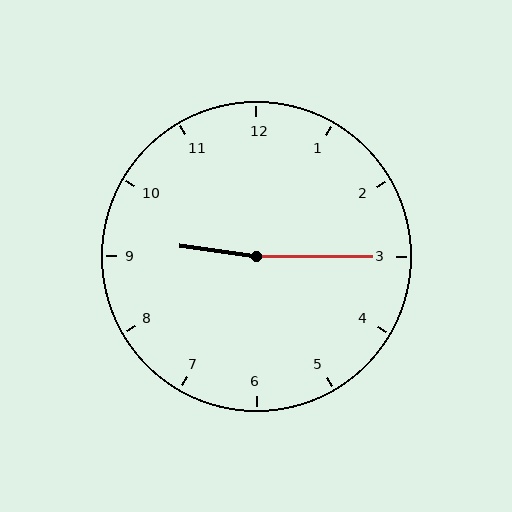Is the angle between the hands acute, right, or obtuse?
It is obtuse.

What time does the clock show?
9:15.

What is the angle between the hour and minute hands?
Approximately 172 degrees.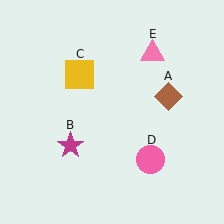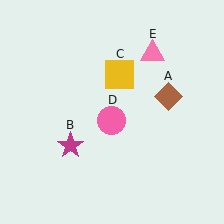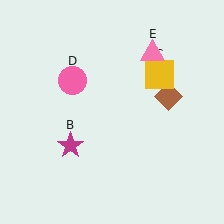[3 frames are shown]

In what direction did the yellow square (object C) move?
The yellow square (object C) moved right.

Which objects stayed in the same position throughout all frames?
Brown diamond (object A) and magenta star (object B) and pink triangle (object E) remained stationary.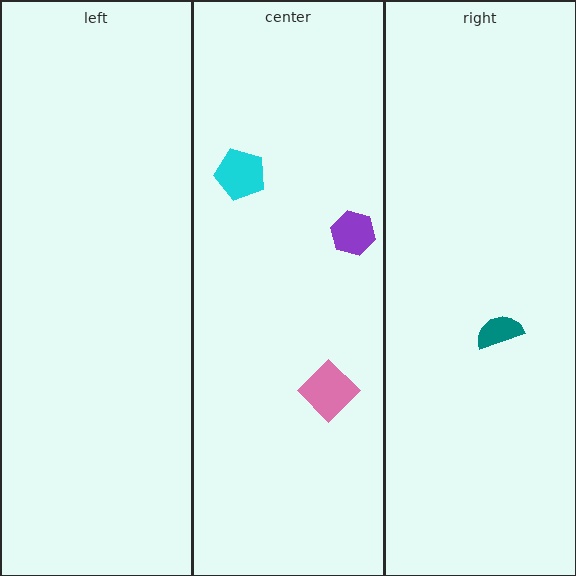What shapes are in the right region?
The teal semicircle.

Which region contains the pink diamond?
The center region.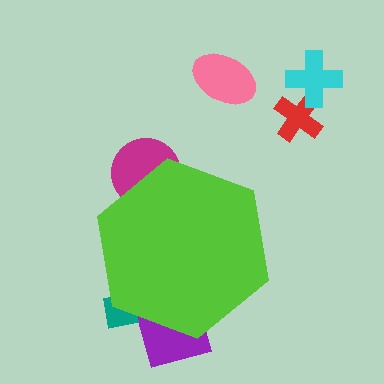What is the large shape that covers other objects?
A lime hexagon.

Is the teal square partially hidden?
Yes, the teal square is partially hidden behind the lime hexagon.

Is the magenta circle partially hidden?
Yes, the magenta circle is partially hidden behind the lime hexagon.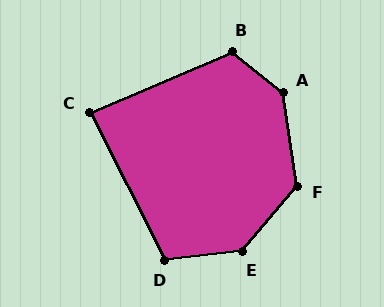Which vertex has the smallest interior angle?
C, at approximately 86 degrees.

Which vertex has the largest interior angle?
A, at approximately 137 degrees.